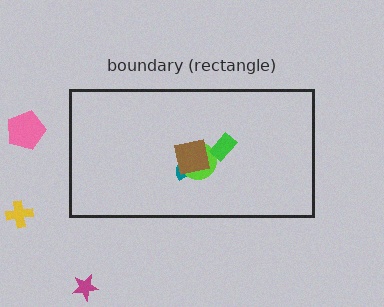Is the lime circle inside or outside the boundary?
Inside.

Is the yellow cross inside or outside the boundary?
Outside.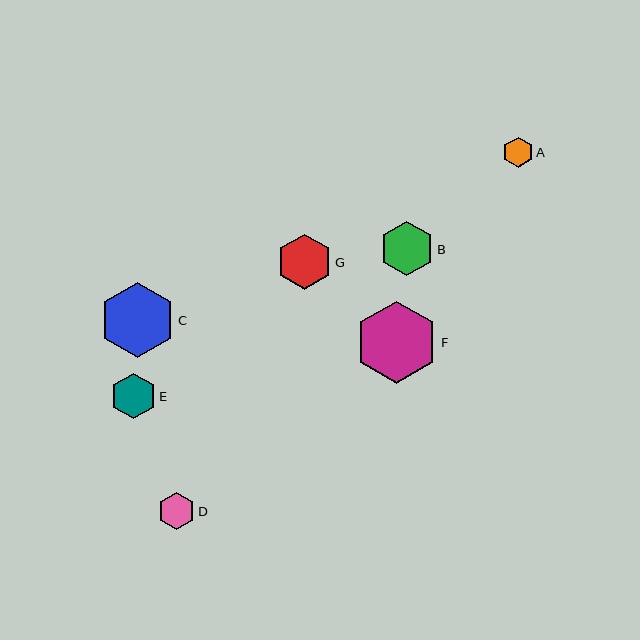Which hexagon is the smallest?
Hexagon A is the smallest with a size of approximately 30 pixels.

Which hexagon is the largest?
Hexagon F is the largest with a size of approximately 82 pixels.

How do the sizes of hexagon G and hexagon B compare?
Hexagon G and hexagon B are approximately the same size.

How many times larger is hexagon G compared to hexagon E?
Hexagon G is approximately 1.2 times the size of hexagon E.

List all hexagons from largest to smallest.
From largest to smallest: F, C, G, B, E, D, A.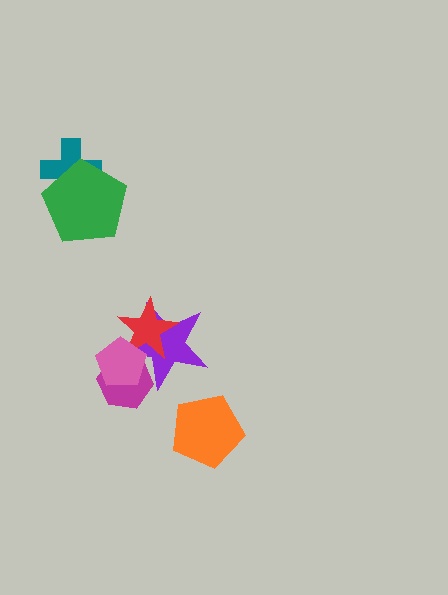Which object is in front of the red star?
The pink pentagon is in front of the red star.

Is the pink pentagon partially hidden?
No, no other shape covers it.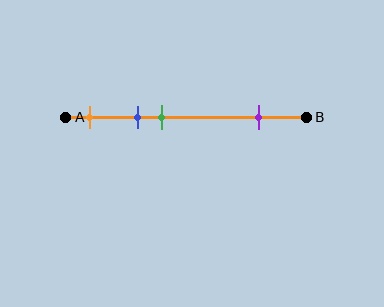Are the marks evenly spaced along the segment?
No, the marks are not evenly spaced.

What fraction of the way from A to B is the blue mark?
The blue mark is approximately 30% (0.3) of the way from A to B.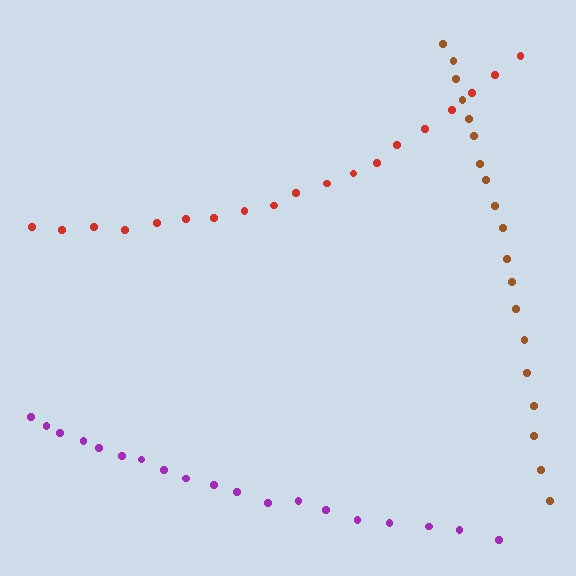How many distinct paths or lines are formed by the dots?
There are 3 distinct paths.